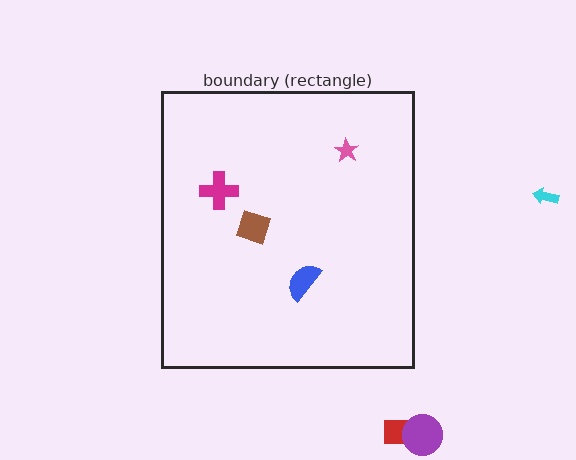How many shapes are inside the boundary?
4 inside, 3 outside.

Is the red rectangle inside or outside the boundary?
Outside.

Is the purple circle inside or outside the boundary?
Outside.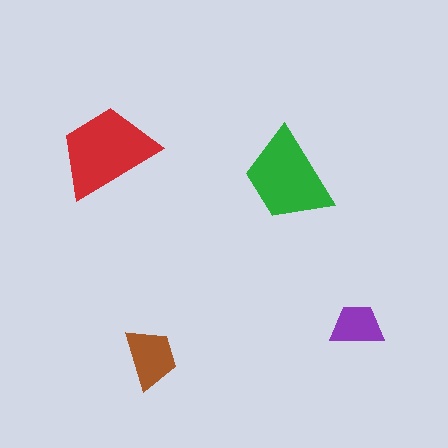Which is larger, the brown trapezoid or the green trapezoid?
The green one.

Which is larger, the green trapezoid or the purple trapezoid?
The green one.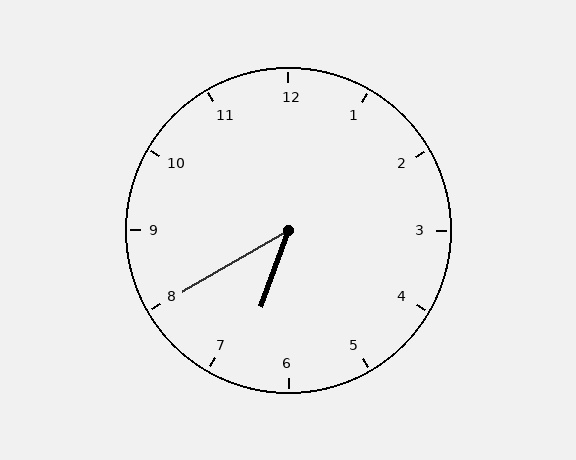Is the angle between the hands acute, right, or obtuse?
It is acute.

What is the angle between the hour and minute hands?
Approximately 40 degrees.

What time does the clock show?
6:40.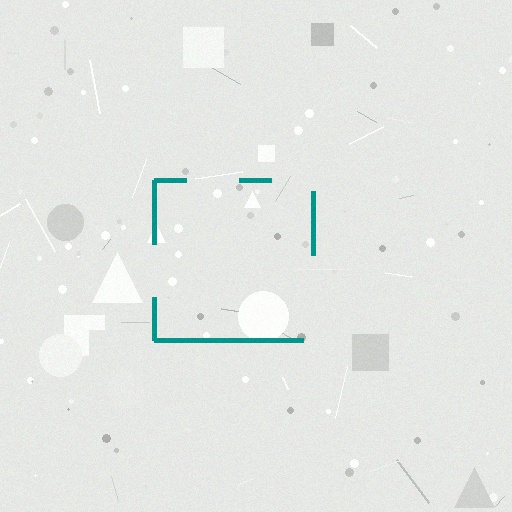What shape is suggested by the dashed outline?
The dashed outline suggests a square.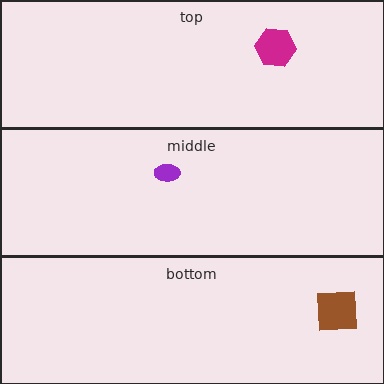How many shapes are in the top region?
1.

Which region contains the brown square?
The bottom region.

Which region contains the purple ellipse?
The middle region.